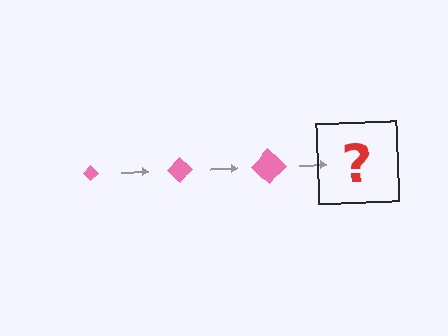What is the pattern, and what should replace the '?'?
The pattern is that the diamond gets progressively larger each step. The '?' should be a pink diamond, larger than the previous one.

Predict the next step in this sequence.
The next step is a pink diamond, larger than the previous one.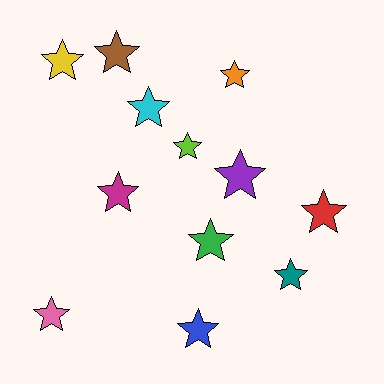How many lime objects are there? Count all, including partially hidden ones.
There is 1 lime object.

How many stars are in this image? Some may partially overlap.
There are 12 stars.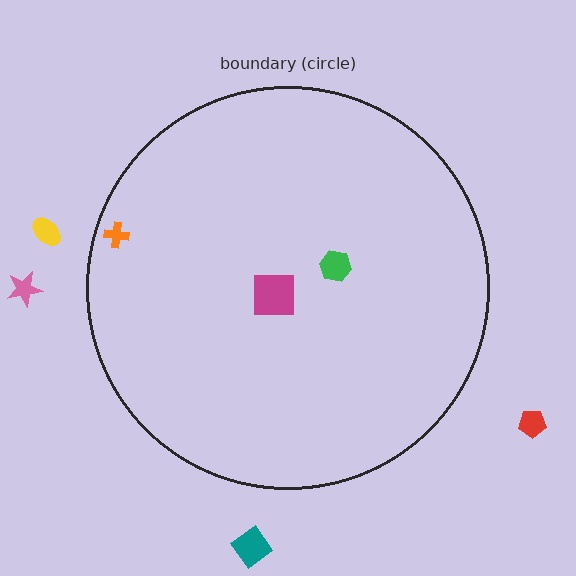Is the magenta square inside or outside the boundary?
Inside.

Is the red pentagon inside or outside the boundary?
Outside.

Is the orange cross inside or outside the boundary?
Inside.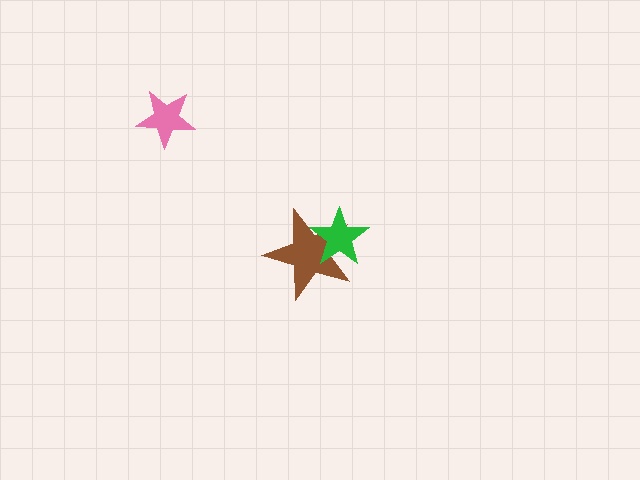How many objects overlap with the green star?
1 object overlaps with the green star.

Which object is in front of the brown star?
The green star is in front of the brown star.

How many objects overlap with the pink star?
0 objects overlap with the pink star.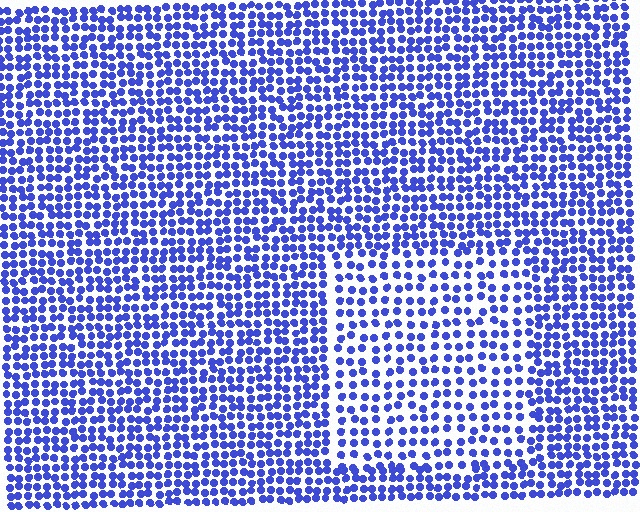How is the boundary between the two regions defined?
The boundary is defined by a change in element density (approximately 1.6x ratio). All elements are the same color, size, and shape.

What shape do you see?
I see a rectangle.